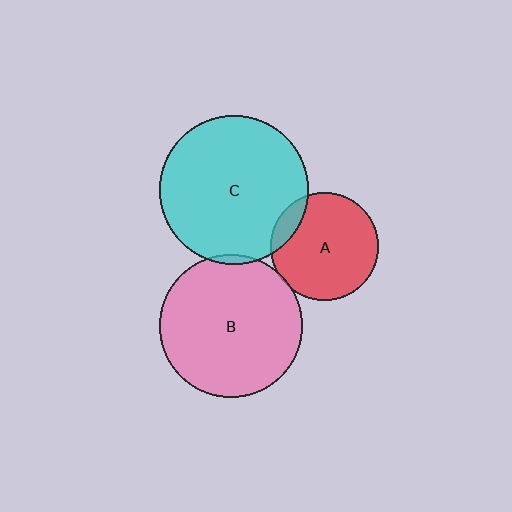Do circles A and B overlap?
Yes.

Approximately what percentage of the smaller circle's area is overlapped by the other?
Approximately 5%.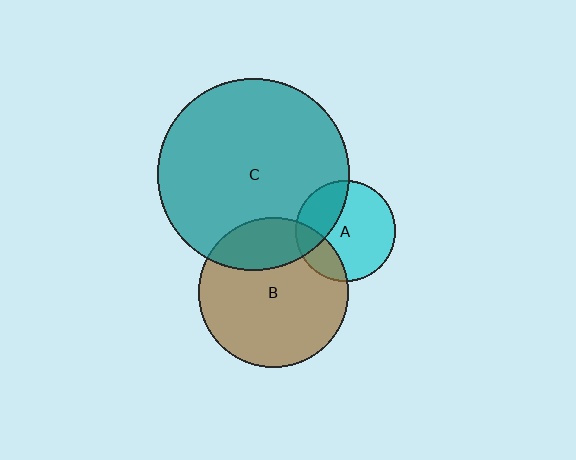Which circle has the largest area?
Circle C (teal).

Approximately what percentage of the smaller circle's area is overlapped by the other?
Approximately 30%.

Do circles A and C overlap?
Yes.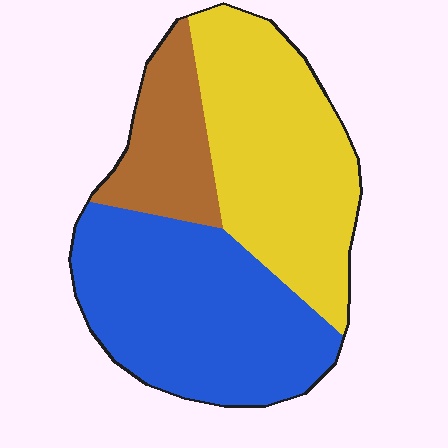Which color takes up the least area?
Brown, at roughly 15%.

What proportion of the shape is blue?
Blue covers around 45% of the shape.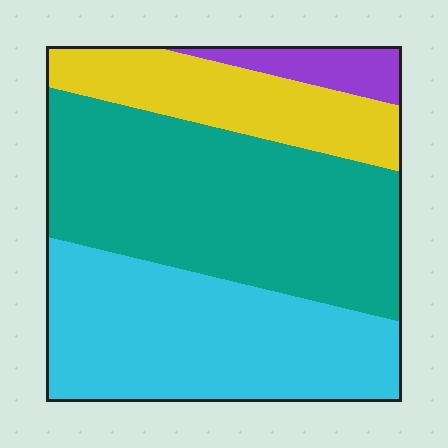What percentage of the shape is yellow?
Yellow takes up about one sixth (1/6) of the shape.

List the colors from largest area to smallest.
From largest to smallest: teal, cyan, yellow, purple.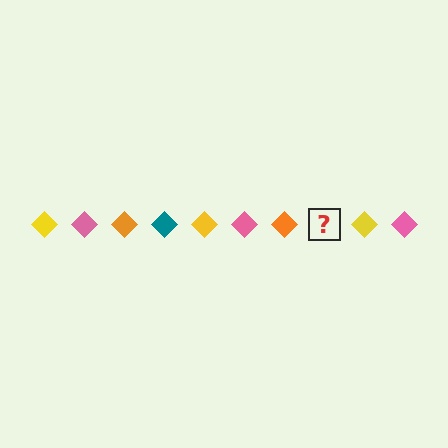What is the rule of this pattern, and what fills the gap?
The rule is that the pattern cycles through yellow, pink, orange, teal diamonds. The gap should be filled with a teal diamond.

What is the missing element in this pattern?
The missing element is a teal diamond.